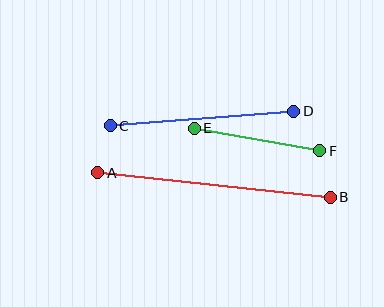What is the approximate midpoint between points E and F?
The midpoint is at approximately (257, 139) pixels.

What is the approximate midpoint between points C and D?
The midpoint is at approximately (202, 118) pixels.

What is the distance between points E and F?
The distance is approximately 127 pixels.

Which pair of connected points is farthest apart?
Points A and B are farthest apart.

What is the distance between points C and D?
The distance is approximately 184 pixels.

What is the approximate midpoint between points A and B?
The midpoint is at approximately (214, 185) pixels.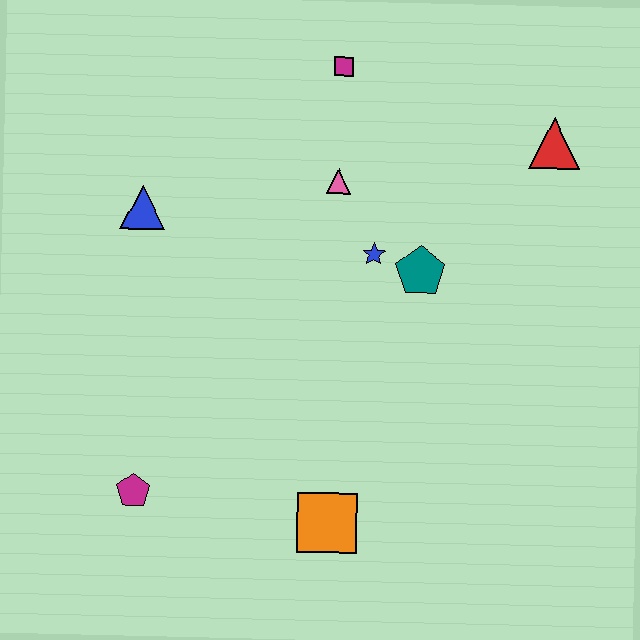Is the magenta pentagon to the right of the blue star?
No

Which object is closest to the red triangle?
The teal pentagon is closest to the red triangle.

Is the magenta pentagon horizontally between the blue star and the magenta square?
No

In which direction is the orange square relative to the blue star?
The orange square is below the blue star.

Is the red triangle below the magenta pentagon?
No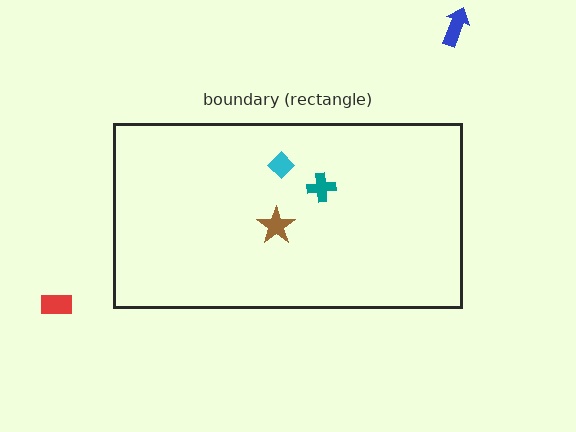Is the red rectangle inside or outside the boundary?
Outside.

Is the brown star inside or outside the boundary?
Inside.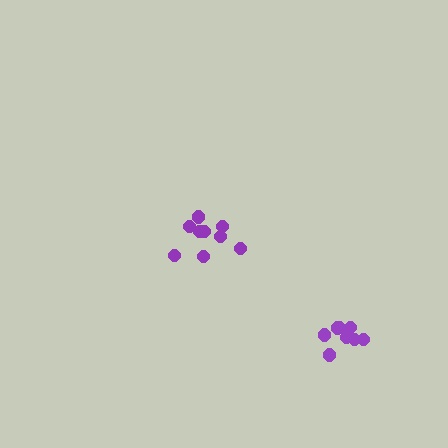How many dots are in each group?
Group 1: 9 dots, Group 2: 8 dots (17 total).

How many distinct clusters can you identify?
There are 2 distinct clusters.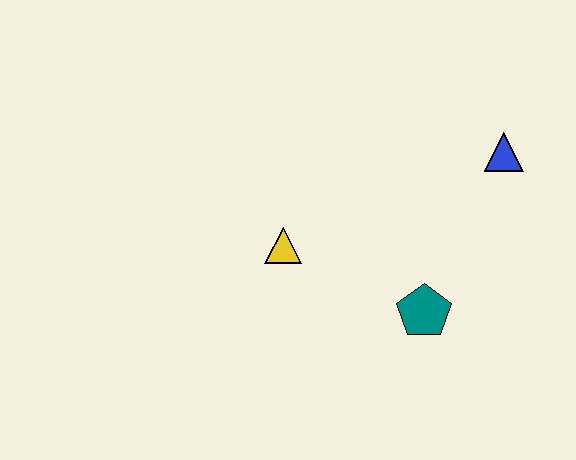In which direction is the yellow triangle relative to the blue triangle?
The yellow triangle is to the left of the blue triangle.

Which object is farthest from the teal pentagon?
The blue triangle is farthest from the teal pentagon.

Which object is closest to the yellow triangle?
The teal pentagon is closest to the yellow triangle.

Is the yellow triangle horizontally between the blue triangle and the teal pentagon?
No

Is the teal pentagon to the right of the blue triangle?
No